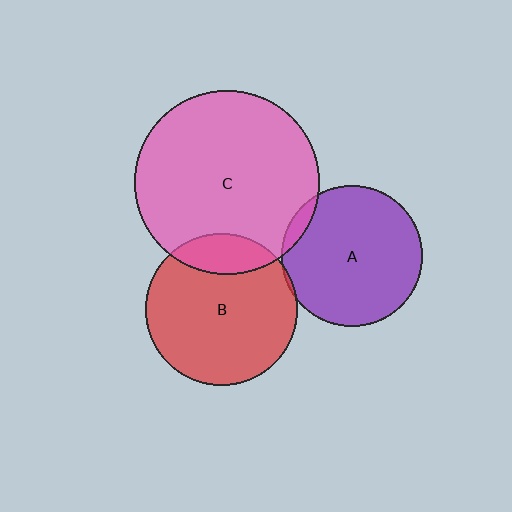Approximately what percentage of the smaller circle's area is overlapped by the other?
Approximately 5%.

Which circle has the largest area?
Circle C (pink).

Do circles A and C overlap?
Yes.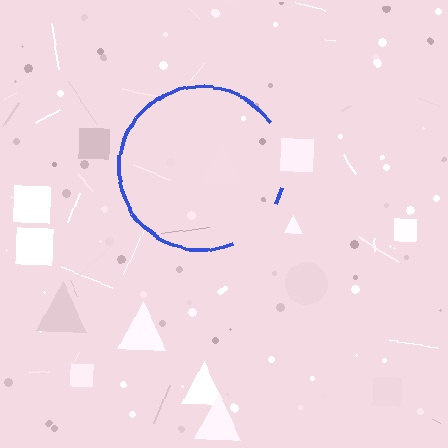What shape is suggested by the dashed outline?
The dashed outline suggests a circle.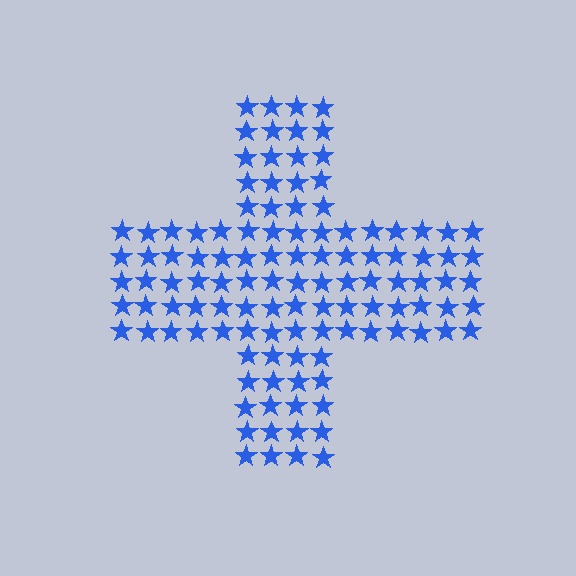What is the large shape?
The large shape is a cross.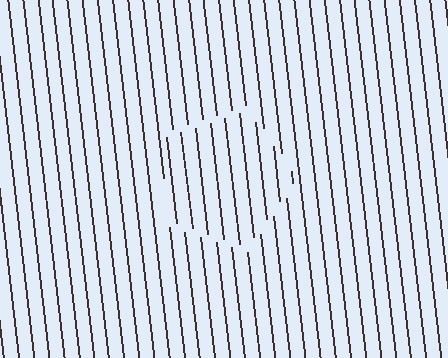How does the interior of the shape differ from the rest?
The interior of the shape contains the same grating, shifted by half a period — the contour is defined by the phase discontinuity where line-ends from the inner and outer gratings abut.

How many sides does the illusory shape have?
5 sides — the line-ends trace a pentagon.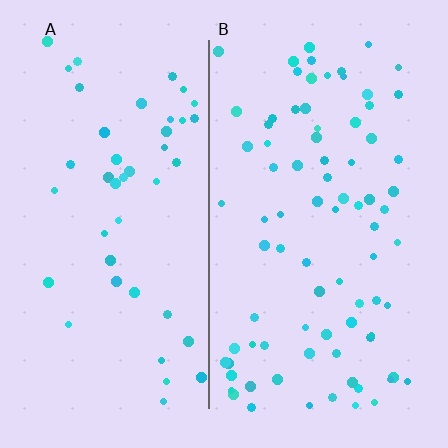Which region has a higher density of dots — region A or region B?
B (the right).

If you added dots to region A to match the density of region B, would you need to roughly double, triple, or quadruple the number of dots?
Approximately double.